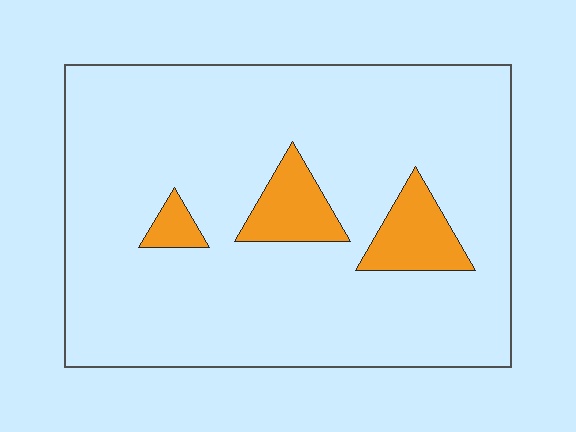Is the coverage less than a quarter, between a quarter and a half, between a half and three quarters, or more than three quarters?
Less than a quarter.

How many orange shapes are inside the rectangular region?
3.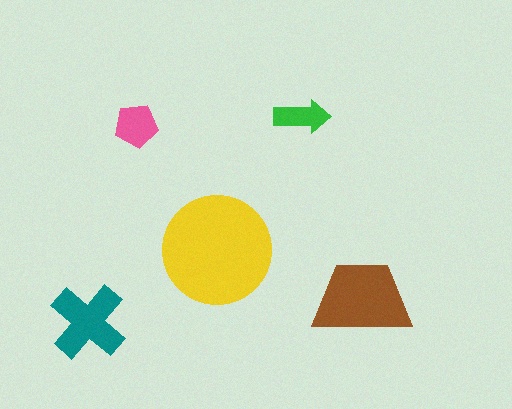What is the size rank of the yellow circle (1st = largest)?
1st.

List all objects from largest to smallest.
The yellow circle, the brown trapezoid, the teal cross, the pink pentagon, the green arrow.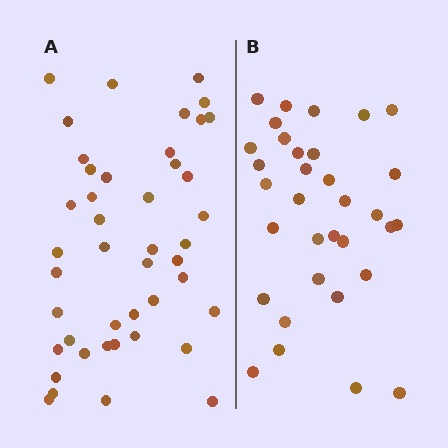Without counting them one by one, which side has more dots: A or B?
Region A (the left region) has more dots.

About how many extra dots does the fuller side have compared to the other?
Region A has roughly 12 or so more dots than region B.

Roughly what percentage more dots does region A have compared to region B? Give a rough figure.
About 35% more.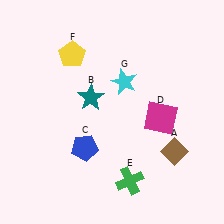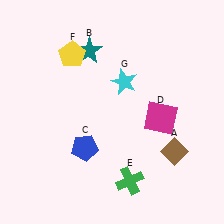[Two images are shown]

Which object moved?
The teal star (B) moved up.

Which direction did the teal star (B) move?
The teal star (B) moved up.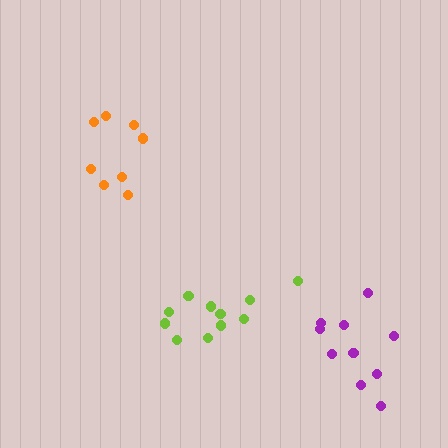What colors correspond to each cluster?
The clusters are colored: orange, lime, purple.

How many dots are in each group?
Group 1: 8 dots, Group 2: 11 dots, Group 3: 10 dots (29 total).